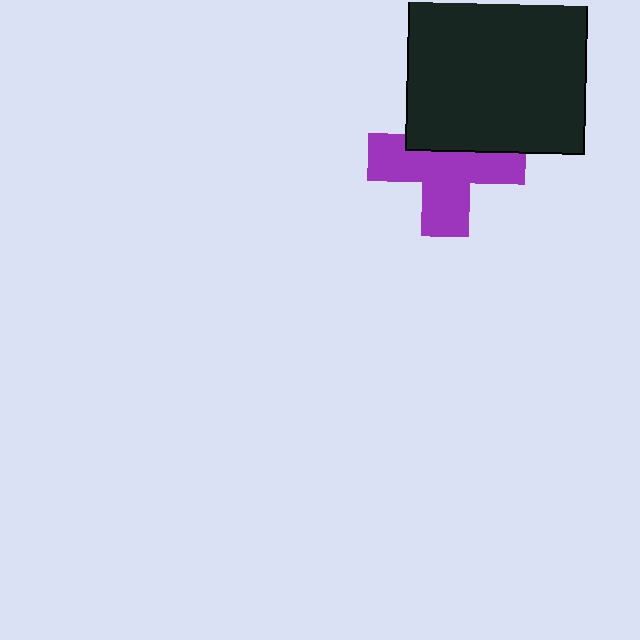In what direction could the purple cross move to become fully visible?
The purple cross could move down. That would shift it out from behind the black square entirely.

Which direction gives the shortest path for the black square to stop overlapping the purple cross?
Moving up gives the shortest separation.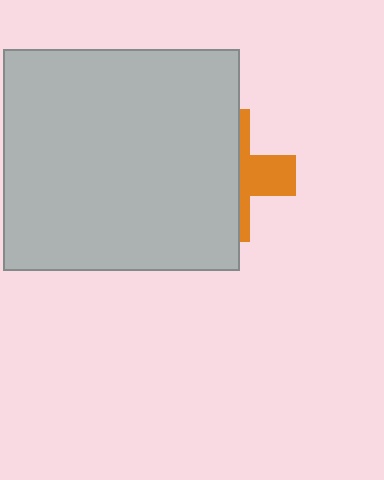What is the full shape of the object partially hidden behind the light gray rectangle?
The partially hidden object is an orange cross.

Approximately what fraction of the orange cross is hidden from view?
Roughly 65% of the orange cross is hidden behind the light gray rectangle.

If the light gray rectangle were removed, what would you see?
You would see the complete orange cross.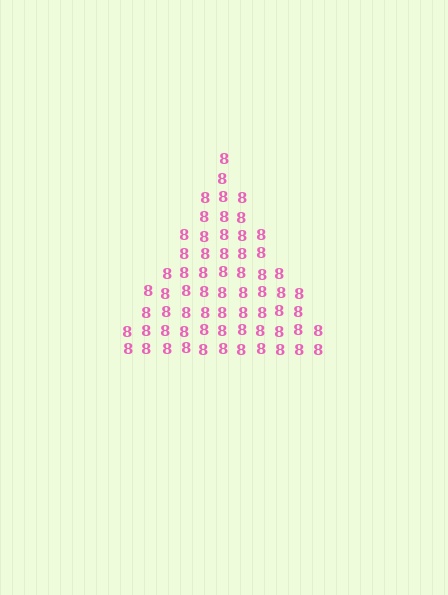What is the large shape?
The large shape is a triangle.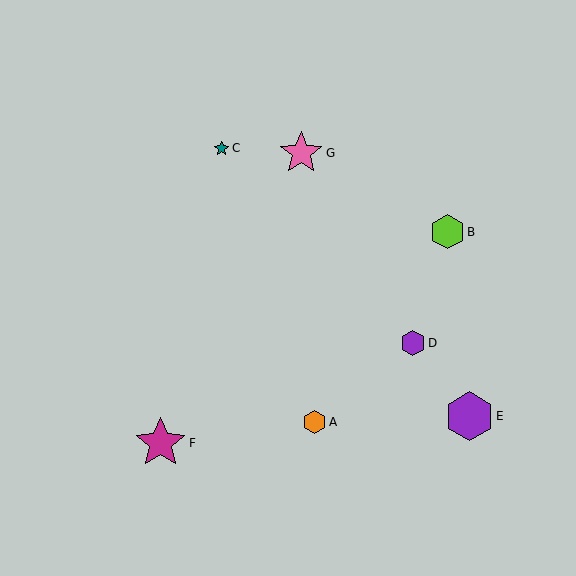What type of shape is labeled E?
Shape E is a purple hexagon.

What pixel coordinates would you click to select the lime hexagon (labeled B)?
Click at (447, 232) to select the lime hexagon B.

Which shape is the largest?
The magenta star (labeled F) is the largest.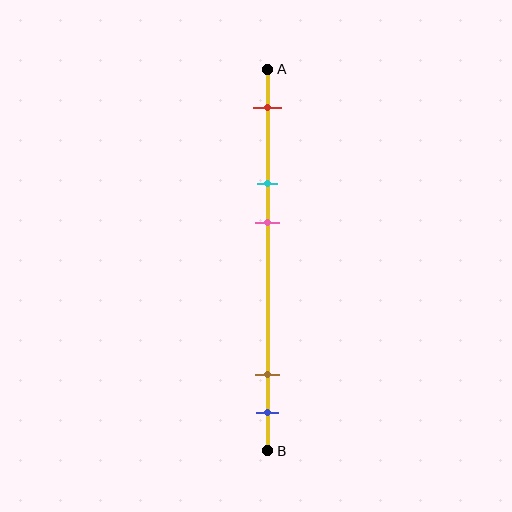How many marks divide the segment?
There are 5 marks dividing the segment.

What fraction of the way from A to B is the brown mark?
The brown mark is approximately 80% (0.8) of the way from A to B.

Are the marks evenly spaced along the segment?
No, the marks are not evenly spaced.